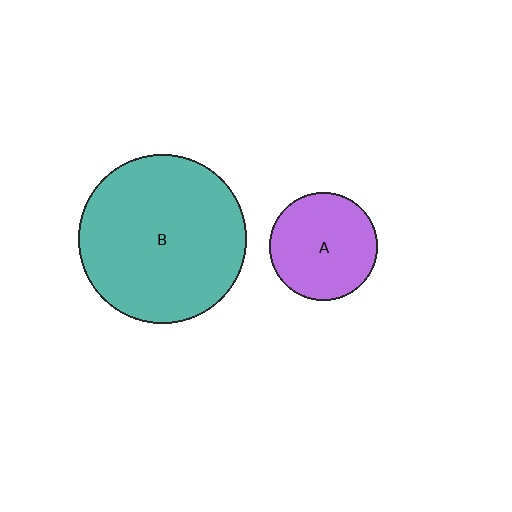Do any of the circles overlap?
No, none of the circles overlap.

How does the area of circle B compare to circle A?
Approximately 2.4 times.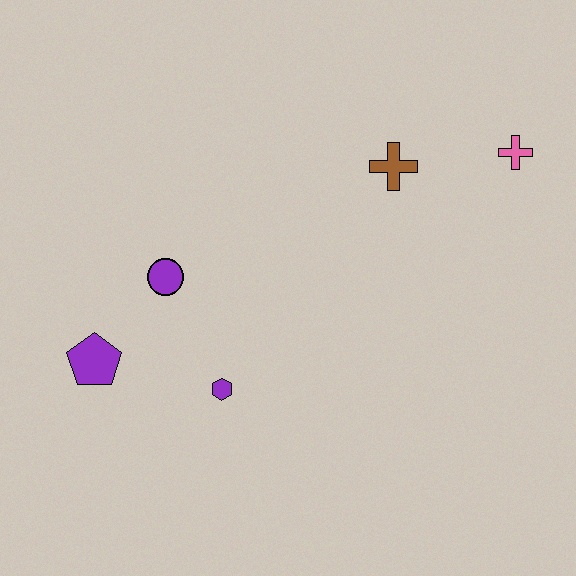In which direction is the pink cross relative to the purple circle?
The pink cross is to the right of the purple circle.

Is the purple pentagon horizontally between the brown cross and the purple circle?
No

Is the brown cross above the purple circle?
Yes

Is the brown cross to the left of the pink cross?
Yes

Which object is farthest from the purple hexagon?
The pink cross is farthest from the purple hexagon.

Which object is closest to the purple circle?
The purple pentagon is closest to the purple circle.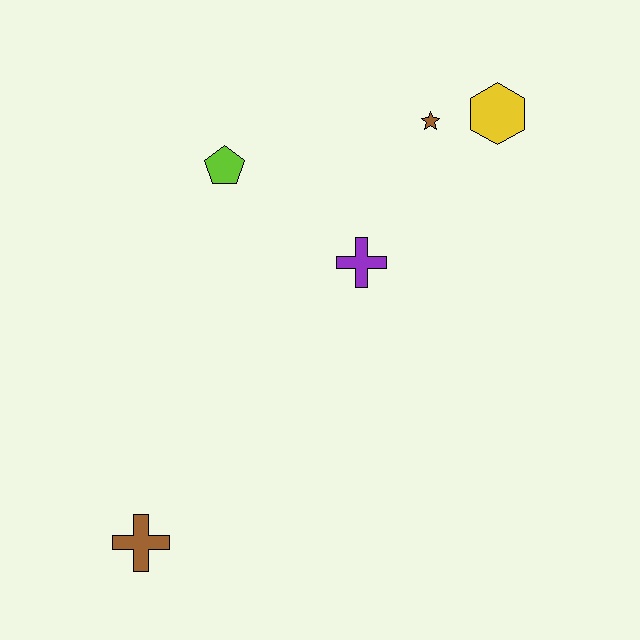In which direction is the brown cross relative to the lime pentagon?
The brown cross is below the lime pentagon.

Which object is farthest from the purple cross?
The brown cross is farthest from the purple cross.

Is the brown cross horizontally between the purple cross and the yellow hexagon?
No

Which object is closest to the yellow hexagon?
The brown star is closest to the yellow hexagon.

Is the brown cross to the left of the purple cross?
Yes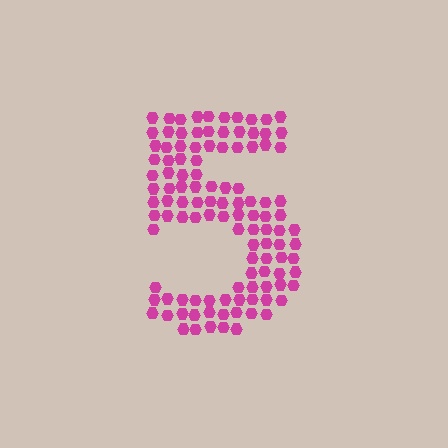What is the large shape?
The large shape is the digit 5.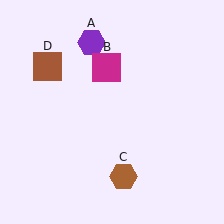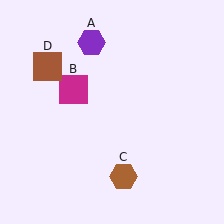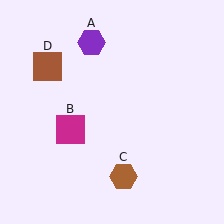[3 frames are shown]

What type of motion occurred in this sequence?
The magenta square (object B) rotated counterclockwise around the center of the scene.